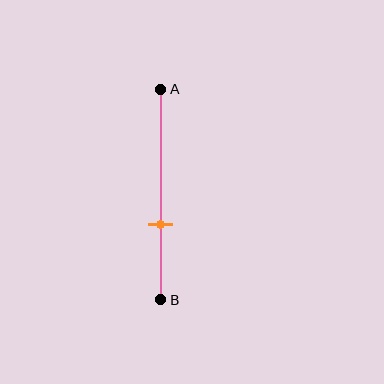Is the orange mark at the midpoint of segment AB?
No, the mark is at about 65% from A, not at the 50% midpoint.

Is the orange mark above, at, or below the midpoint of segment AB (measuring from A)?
The orange mark is below the midpoint of segment AB.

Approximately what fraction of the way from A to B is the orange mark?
The orange mark is approximately 65% of the way from A to B.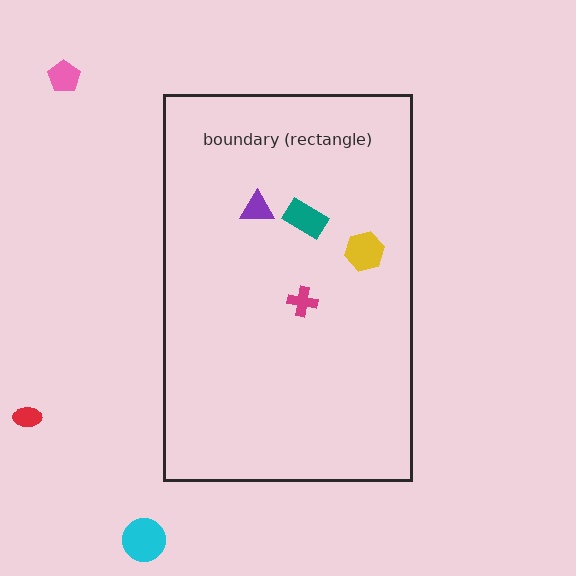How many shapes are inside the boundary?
4 inside, 3 outside.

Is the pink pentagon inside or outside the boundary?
Outside.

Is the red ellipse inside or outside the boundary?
Outside.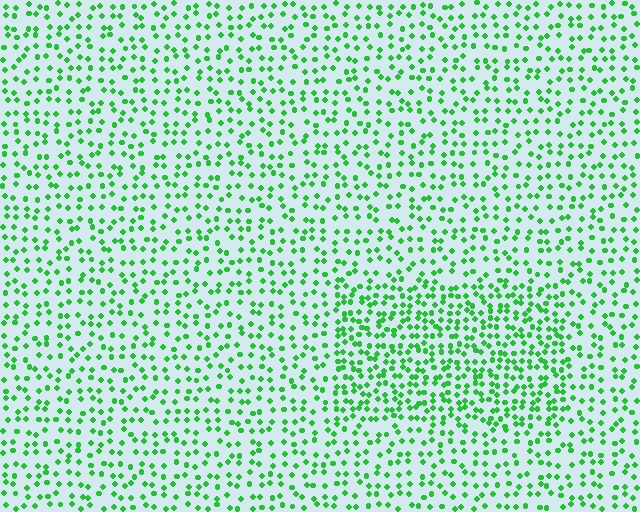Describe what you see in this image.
The image contains small green elements arranged at two different densities. A rectangle-shaped region is visible where the elements are more densely packed than the surrounding area.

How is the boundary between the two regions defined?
The boundary is defined by a change in element density (approximately 1.7x ratio). All elements are the same color, size, and shape.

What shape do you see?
I see a rectangle.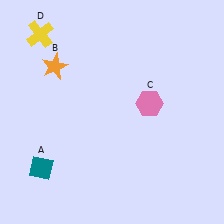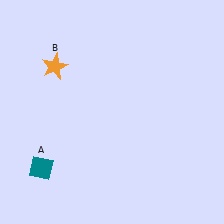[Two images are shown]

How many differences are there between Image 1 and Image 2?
There are 2 differences between the two images.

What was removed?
The pink hexagon (C), the yellow cross (D) were removed in Image 2.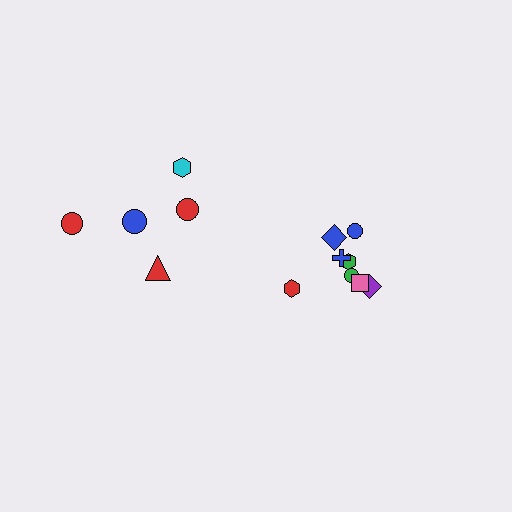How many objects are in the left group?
There are 5 objects.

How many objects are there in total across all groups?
There are 13 objects.